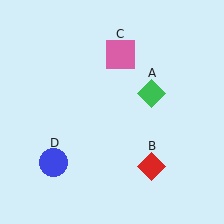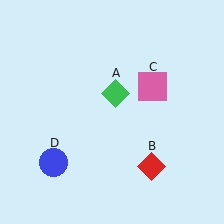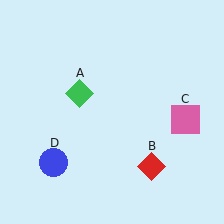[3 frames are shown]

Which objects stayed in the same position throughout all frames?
Red diamond (object B) and blue circle (object D) remained stationary.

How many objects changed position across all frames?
2 objects changed position: green diamond (object A), pink square (object C).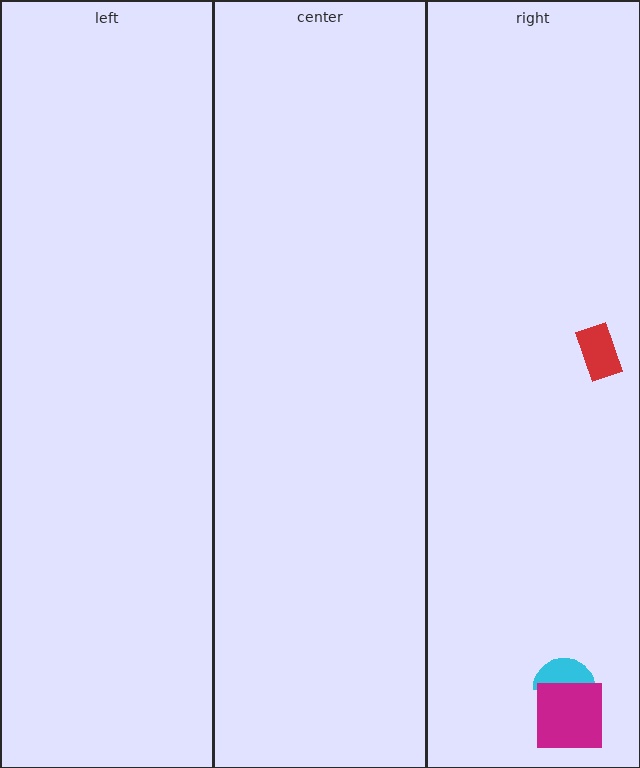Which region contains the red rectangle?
The right region.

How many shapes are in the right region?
3.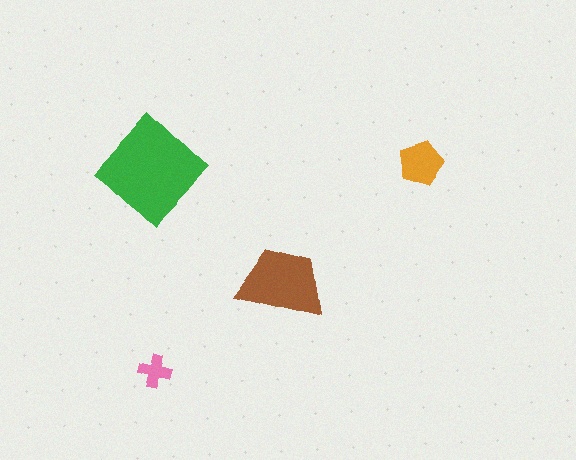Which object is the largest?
The green diamond.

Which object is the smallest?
The pink cross.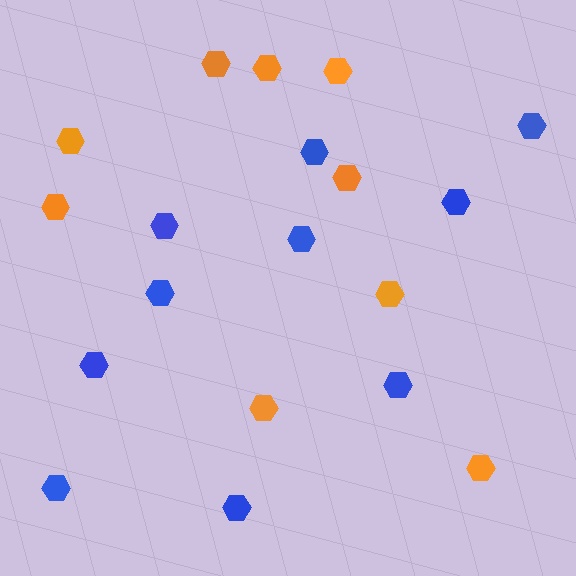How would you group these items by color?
There are 2 groups: one group of blue hexagons (10) and one group of orange hexagons (9).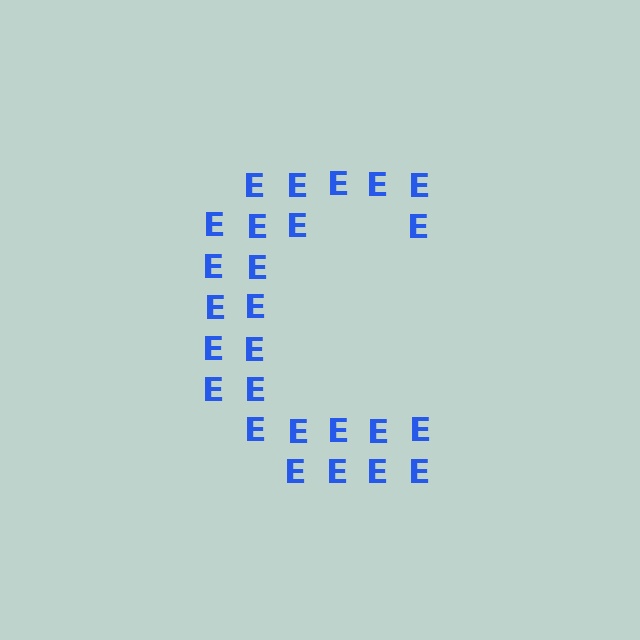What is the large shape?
The large shape is the letter C.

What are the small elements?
The small elements are letter E's.